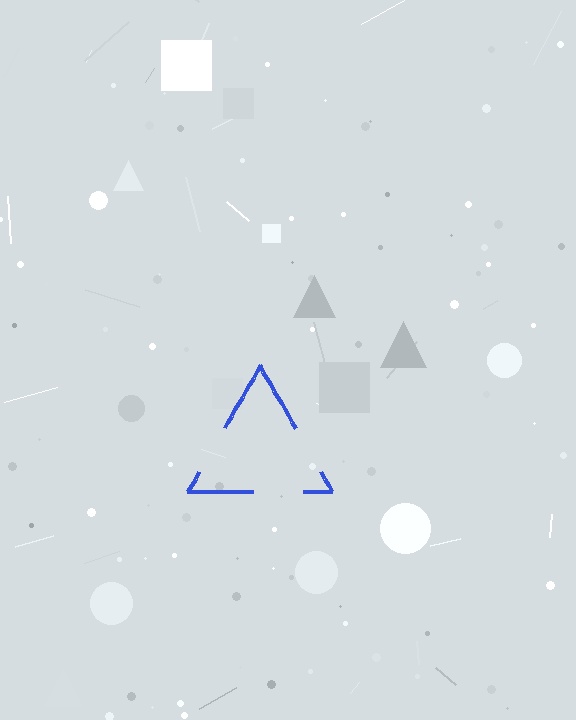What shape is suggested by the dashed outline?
The dashed outline suggests a triangle.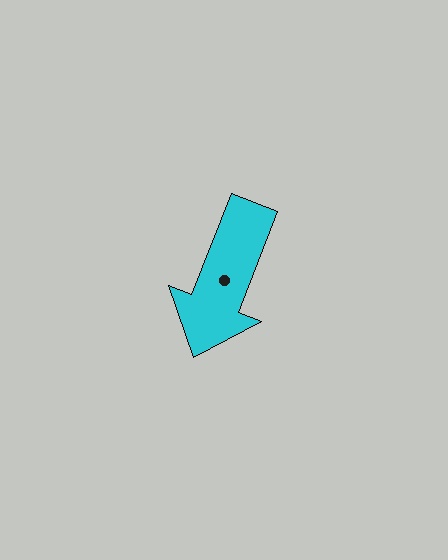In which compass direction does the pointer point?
South.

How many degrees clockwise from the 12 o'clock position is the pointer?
Approximately 201 degrees.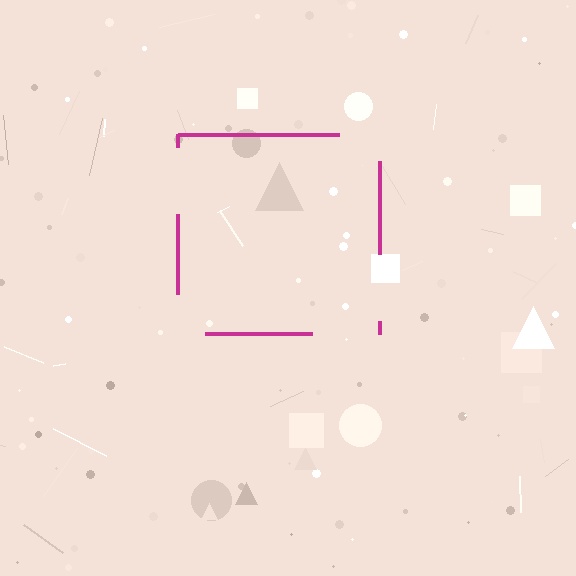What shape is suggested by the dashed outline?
The dashed outline suggests a square.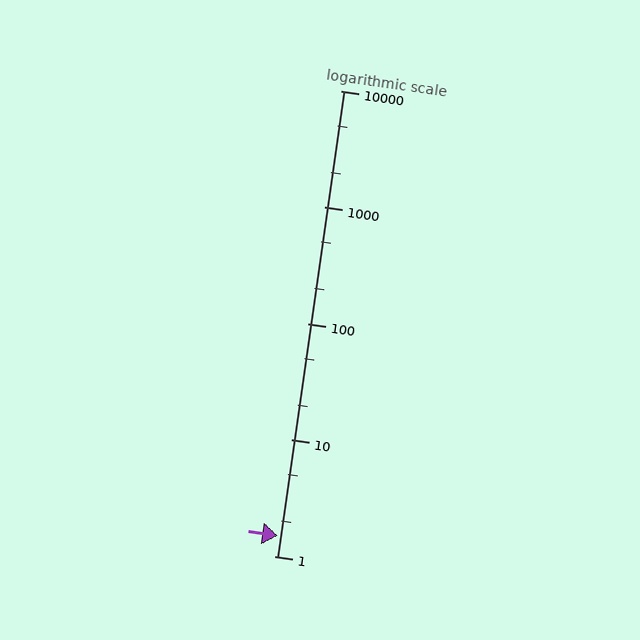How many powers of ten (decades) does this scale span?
The scale spans 4 decades, from 1 to 10000.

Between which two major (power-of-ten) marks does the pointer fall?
The pointer is between 1 and 10.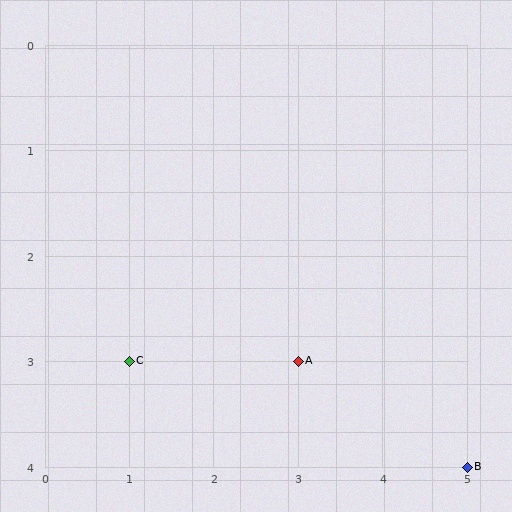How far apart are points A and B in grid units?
Points A and B are 2 columns and 1 row apart (about 2.2 grid units diagonally).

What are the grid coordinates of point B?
Point B is at grid coordinates (5, 4).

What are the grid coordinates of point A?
Point A is at grid coordinates (3, 3).